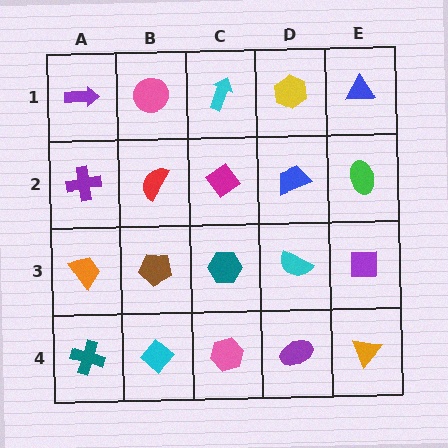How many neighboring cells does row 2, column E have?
3.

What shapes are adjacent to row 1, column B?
A red semicircle (row 2, column B), a purple arrow (row 1, column A), a cyan arrow (row 1, column C).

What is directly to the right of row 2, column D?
A green ellipse.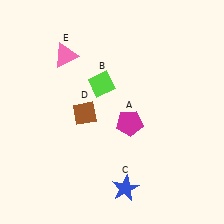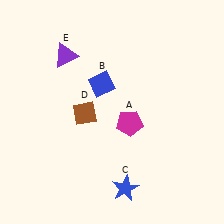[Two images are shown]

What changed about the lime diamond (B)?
In Image 1, B is lime. In Image 2, it changed to blue.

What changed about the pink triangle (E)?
In Image 1, E is pink. In Image 2, it changed to purple.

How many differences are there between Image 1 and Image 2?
There are 2 differences between the two images.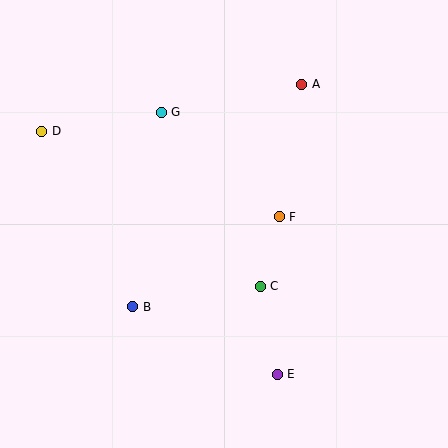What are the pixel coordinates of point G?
Point G is at (161, 112).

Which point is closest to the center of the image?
Point F at (279, 217) is closest to the center.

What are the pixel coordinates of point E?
Point E is at (277, 374).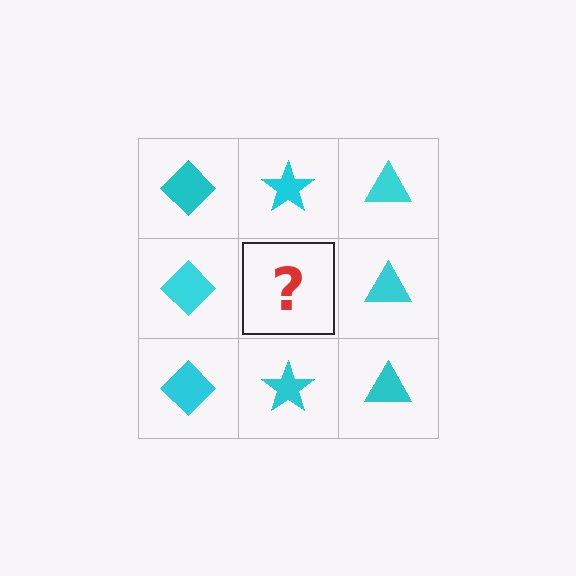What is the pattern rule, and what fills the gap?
The rule is that each column has a consistent shape. The gap should be filled with a cyan star.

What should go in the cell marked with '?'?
The missing cell should contain a cyan star.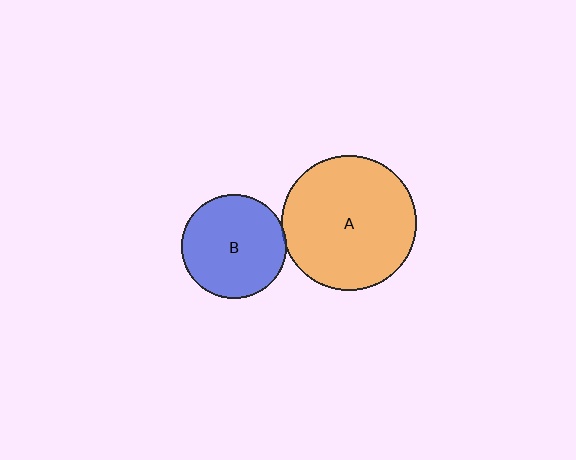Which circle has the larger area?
Circle A (orange).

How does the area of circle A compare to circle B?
Approximately 1.7 times.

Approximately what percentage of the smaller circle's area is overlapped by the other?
Approximately 5%.